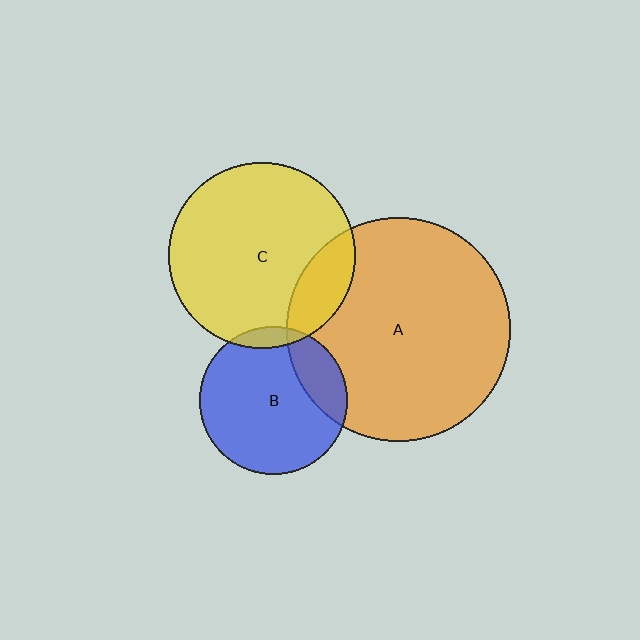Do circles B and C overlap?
Yes.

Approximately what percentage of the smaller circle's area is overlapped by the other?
Approximately 5%.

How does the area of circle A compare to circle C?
Approximately 1.4 times.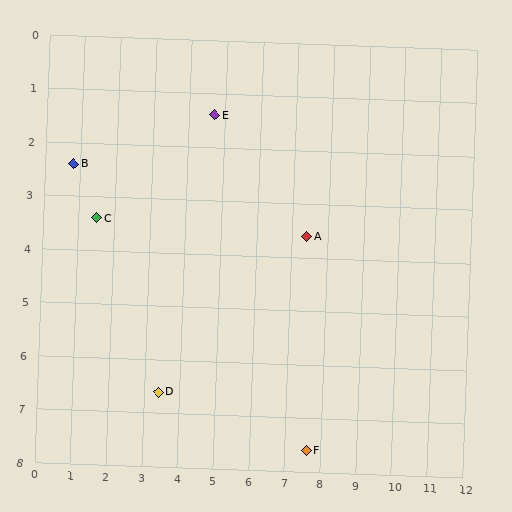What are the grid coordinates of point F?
Point F is at approximately (7.6, 7.6).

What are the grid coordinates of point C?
Point C is at approximately (1.5, 3.4).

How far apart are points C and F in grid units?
Points C and F are about 7.4 grid units apart.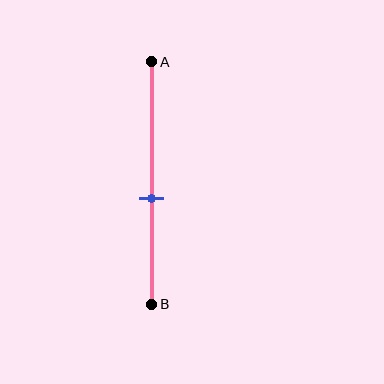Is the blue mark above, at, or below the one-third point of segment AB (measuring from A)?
The blue mark is below the one-third point of segment AB.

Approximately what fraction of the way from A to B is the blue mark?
The blue mark is approximately 55% of the way from A to B.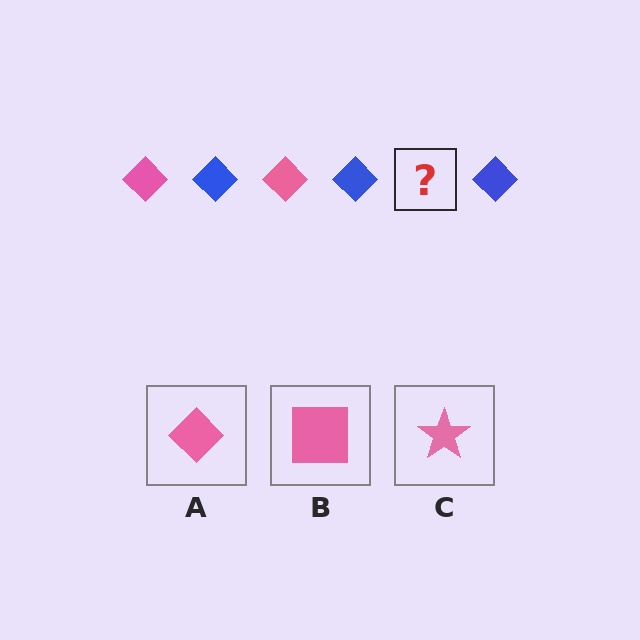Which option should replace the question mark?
Option A.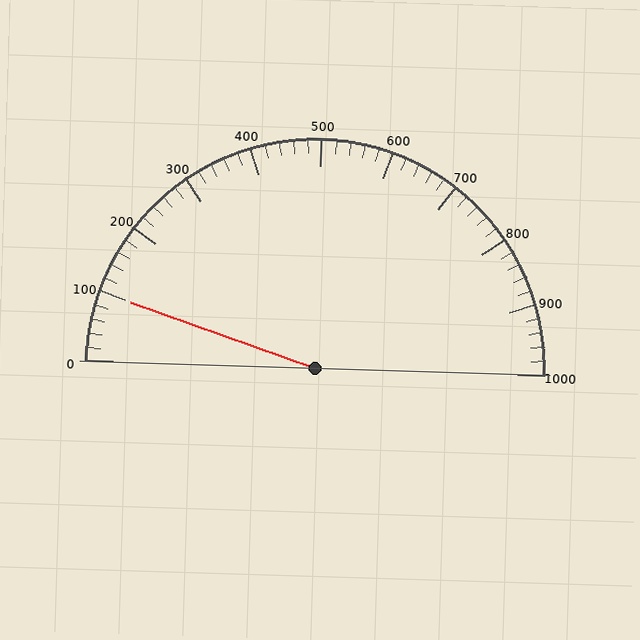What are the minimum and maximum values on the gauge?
The gauge ranges from 0 to 1000.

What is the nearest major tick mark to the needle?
The nearest major tick mark is 100.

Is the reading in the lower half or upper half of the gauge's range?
The reading is in the lower half of the range (0 to 1000).